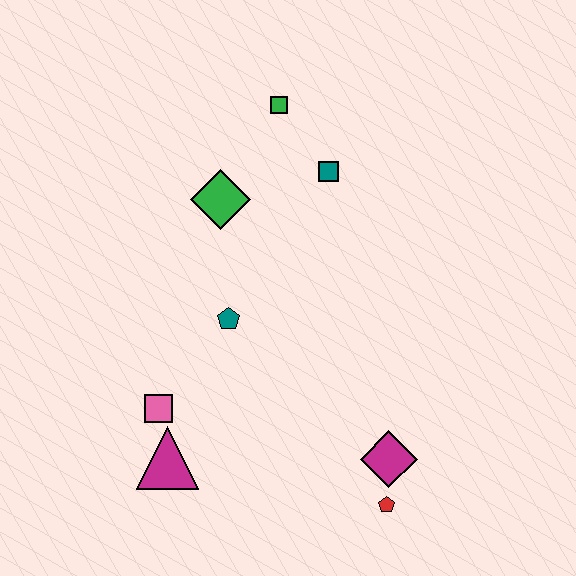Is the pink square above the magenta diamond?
Yes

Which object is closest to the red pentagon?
The magenta diamond is closest to the red pentagon.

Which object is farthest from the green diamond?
The red pentagon is farthest from the green diamond.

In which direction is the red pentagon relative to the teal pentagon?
The red pentagon is below the teal pentagon.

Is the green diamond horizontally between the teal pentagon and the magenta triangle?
Yes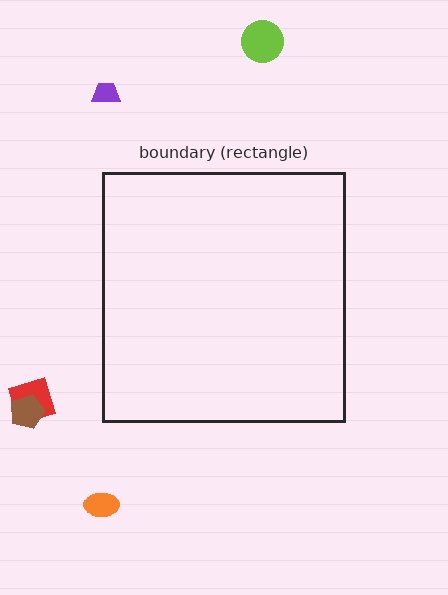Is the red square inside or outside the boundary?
Outside.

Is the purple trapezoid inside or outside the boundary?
Outside.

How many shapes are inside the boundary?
0 inside, 5 outside.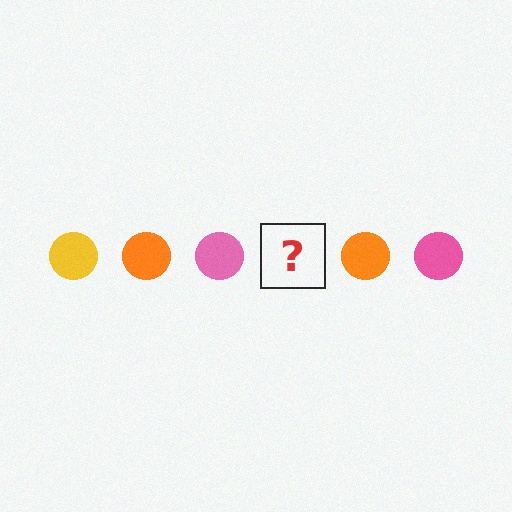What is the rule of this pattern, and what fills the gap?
The rule is that the pattern cycles through yellow, orange, pink circles. The gap should be filled with a yellow circle.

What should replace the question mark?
The question mark should be replaced with a yellow circle.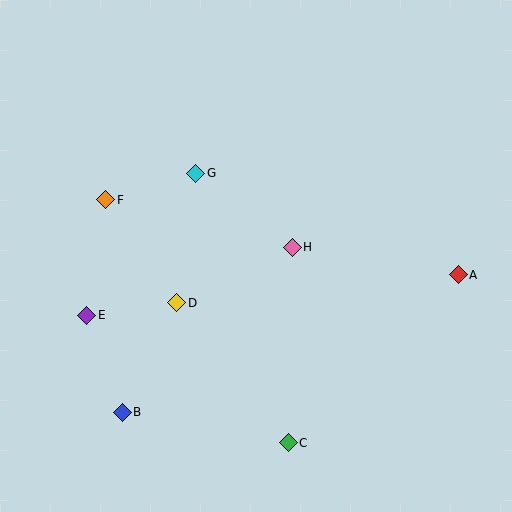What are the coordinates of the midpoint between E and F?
The midpoint between E and F is at (96, 257).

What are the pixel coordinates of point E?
Point E is at (87, 315).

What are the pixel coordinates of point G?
Point G is at (196, 173).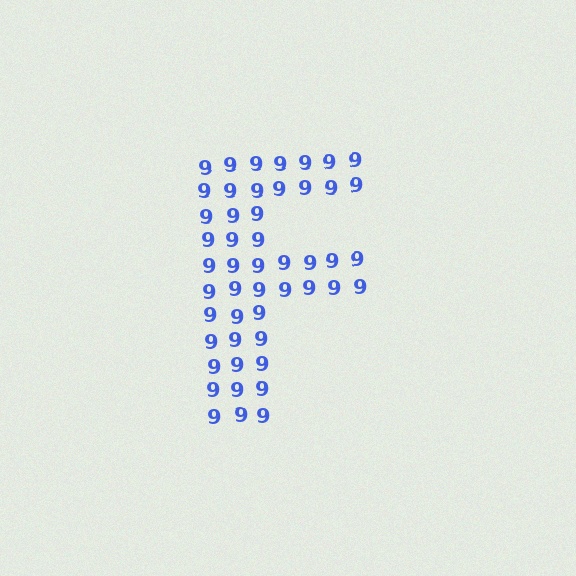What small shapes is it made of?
It is made of small digit 9's.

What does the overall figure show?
The overall figure shows the letter F.